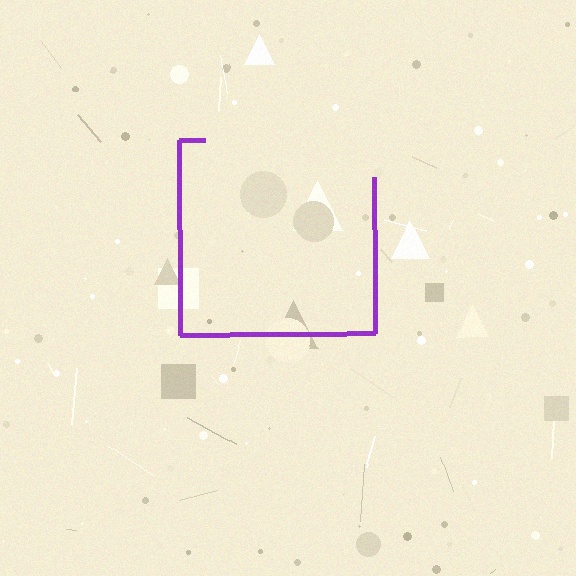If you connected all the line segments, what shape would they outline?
They would outline a square.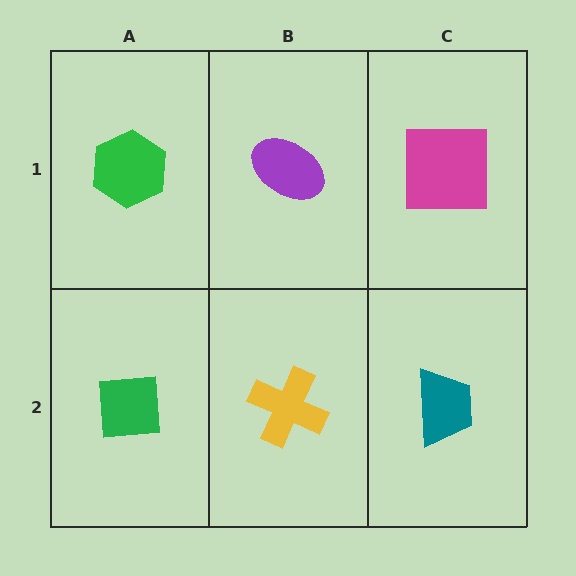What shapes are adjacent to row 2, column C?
A magenta square (row 1, column C), a yellow cross (row 2, column B).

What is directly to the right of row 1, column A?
A purple ellipse.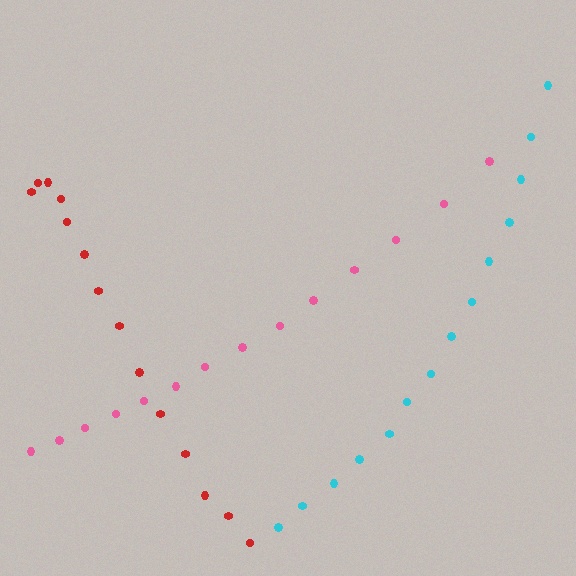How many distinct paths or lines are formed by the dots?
There are 3 distinct paths.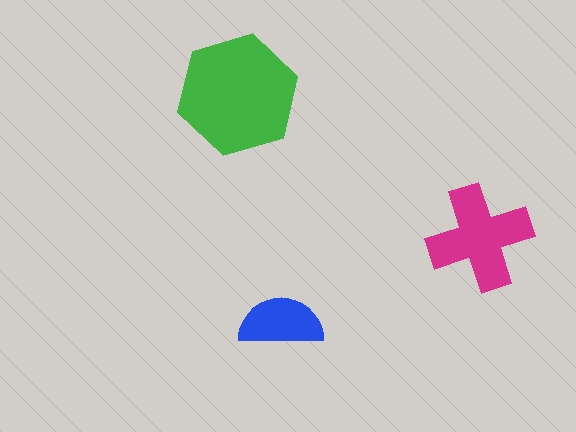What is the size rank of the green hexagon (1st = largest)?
1st.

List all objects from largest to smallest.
The green hexagon, the magenta cross, the blue semicircle.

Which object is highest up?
The green hexagon is topmost.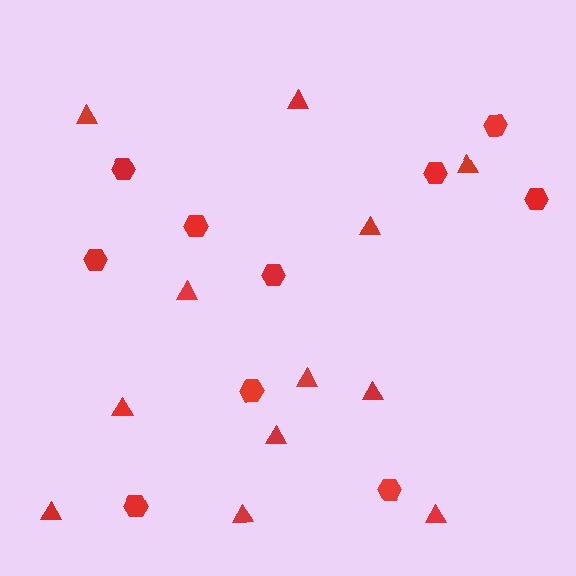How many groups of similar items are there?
There are 2 groups: one group of triangles (12) and one group of hexagons (10).